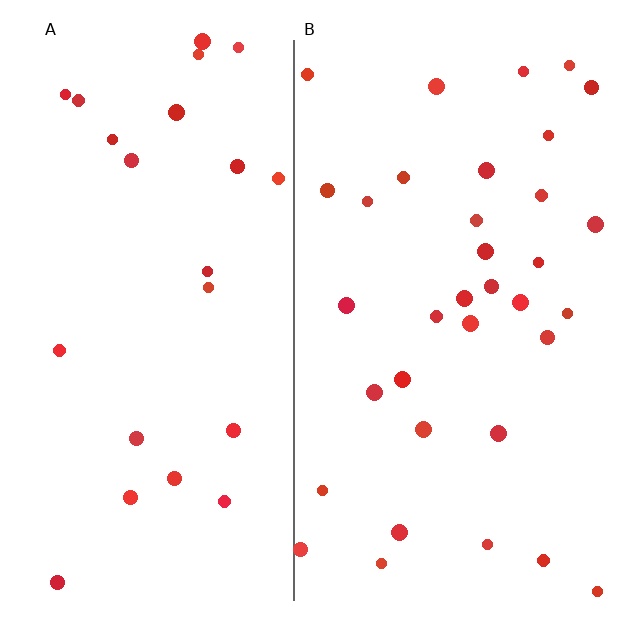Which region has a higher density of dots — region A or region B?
B (the right).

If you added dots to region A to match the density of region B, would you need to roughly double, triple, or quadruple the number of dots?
Approximately double.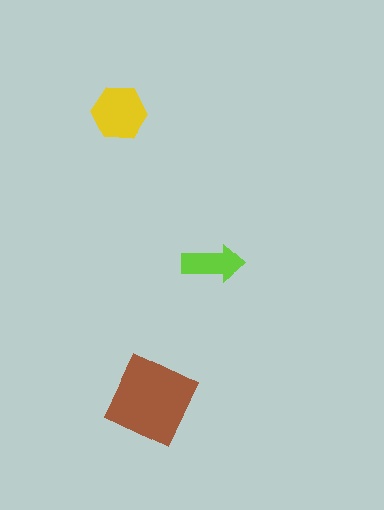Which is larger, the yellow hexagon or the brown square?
The brown square.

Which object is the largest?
The brown square.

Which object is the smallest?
The lime arrow.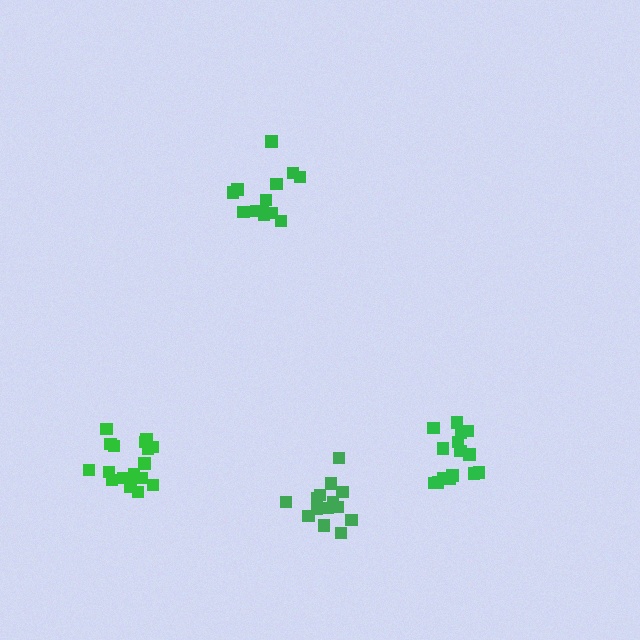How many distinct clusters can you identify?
There are 4 distinct clusters.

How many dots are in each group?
Group 1: 15 dots, Group 2: 13 dots, Group 3: 17 dots, Group 4: 15 dots (60 total).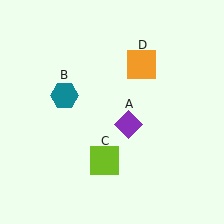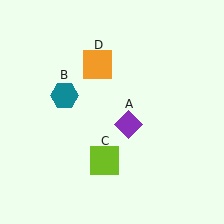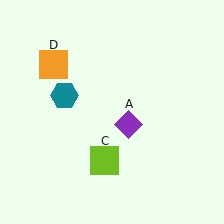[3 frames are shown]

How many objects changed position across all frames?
1 object changed position: orange square (object D).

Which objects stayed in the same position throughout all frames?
Purple diamond (object A) and teal hexagon (object B) and lime square (object C) remained stationary.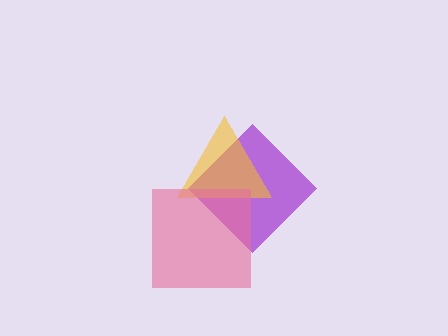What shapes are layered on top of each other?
The layered shapes are: a purple diamond, a yellow triangle, a pink square.